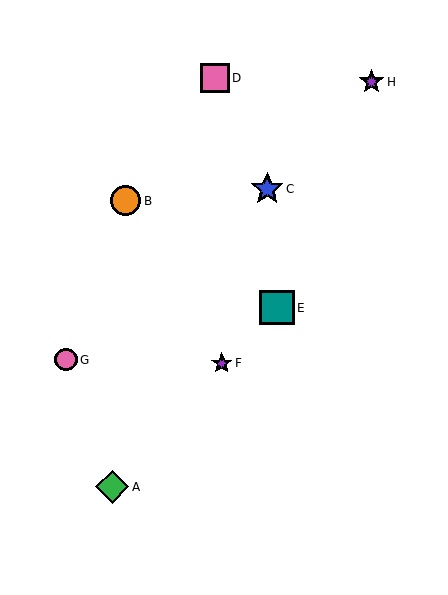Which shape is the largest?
The teal square (labeled E) is the largest.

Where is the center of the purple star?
The center of the purple star is at (371, 82).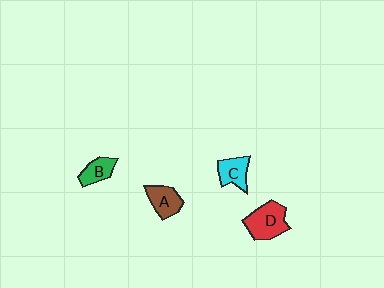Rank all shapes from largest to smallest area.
From largest to smallest: D (red), A (brown), C (cyan), B (green).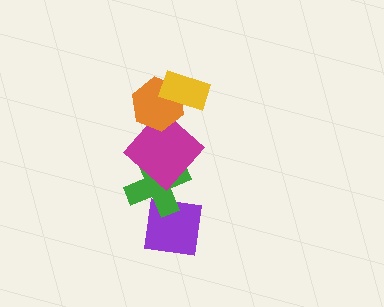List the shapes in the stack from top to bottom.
From top to bottom: the yellow rectangle, the orange hexagon, the magenta diamond, the green cross, the purple square.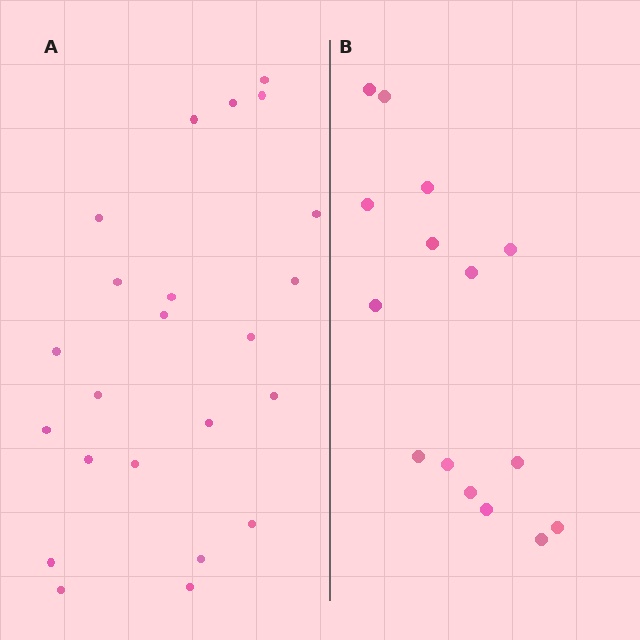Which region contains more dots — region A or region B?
Region A (the left region) has more dots.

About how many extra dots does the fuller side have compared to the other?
Region A has roughly 8 or so more dots than region B.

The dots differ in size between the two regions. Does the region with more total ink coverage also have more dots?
No. Region B has more total ink coverage because its dots are larger, but region A actually contains more individual dots. Total area can be misleading — the number of items is what matters here.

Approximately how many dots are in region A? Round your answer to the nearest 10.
About 20 dots. (The exact count is 23, which rounds to 20.)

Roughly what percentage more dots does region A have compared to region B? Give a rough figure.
About 55% more.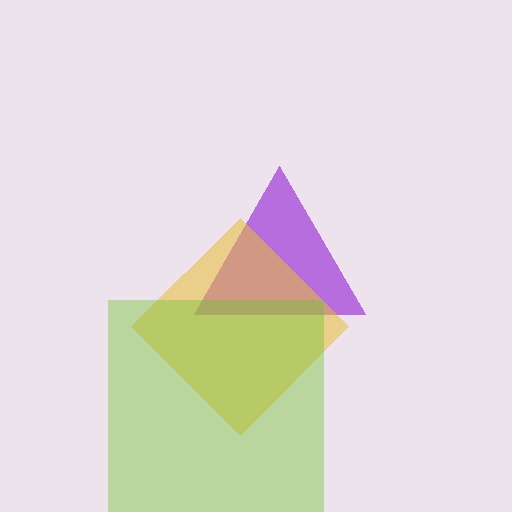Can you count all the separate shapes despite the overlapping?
Yes, there are 3 separate shapes.